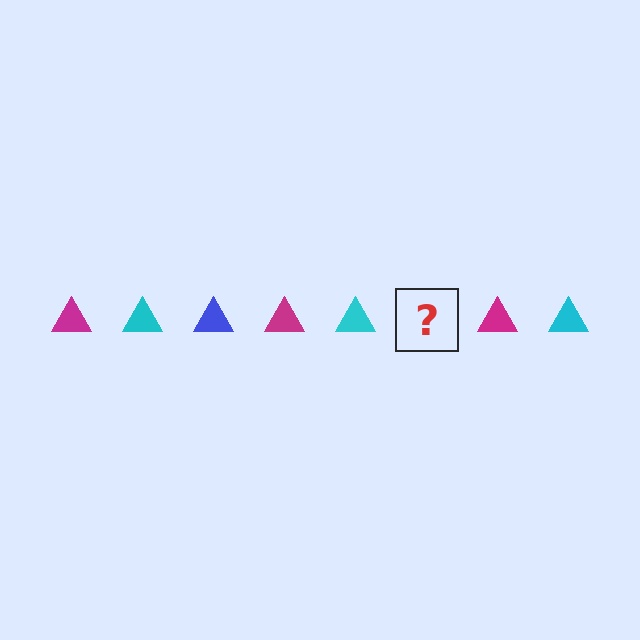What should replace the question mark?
The question mark should be replaced with a blue triangle.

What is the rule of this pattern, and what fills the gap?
The rule is that the pattern cycles through magenta, cyan, blue triangles. The gap should be filled with a blue triangle.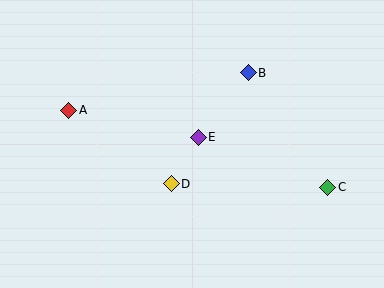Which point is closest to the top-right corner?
Point B is closest to the top-right corner.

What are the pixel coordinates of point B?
Point B is at (248, 73).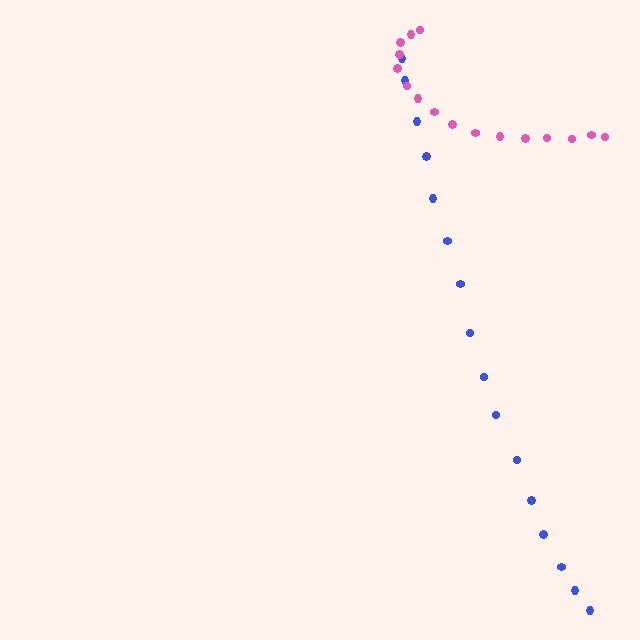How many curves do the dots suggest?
There are 2 distinct paths.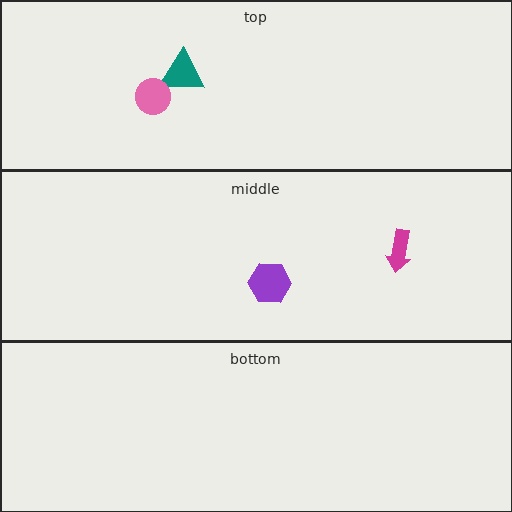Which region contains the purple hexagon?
The middle region.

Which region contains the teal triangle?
The top region.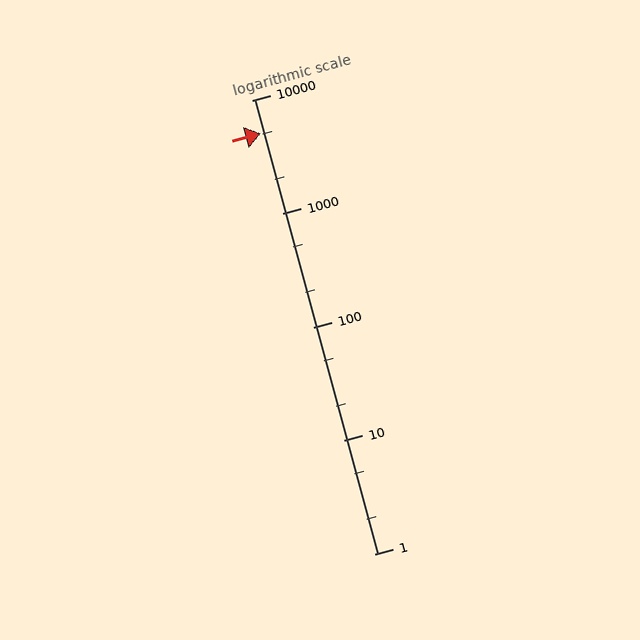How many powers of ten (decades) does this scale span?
The scale spans 4 decades, from 1 to 10000.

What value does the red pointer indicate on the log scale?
The pointer indicates approximately 5100.